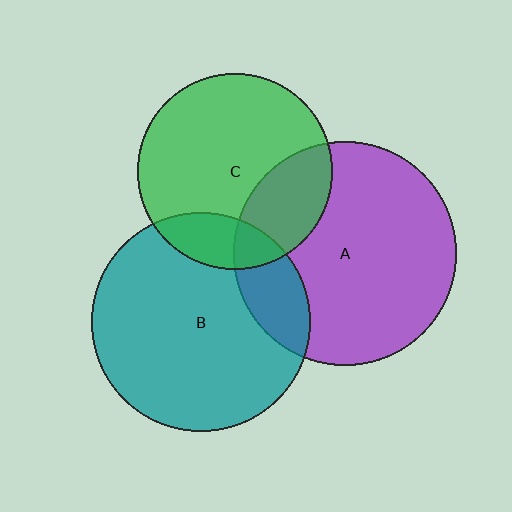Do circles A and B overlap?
Yes.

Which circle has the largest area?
Circle A (purple).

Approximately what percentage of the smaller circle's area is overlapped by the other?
Approximately 15%.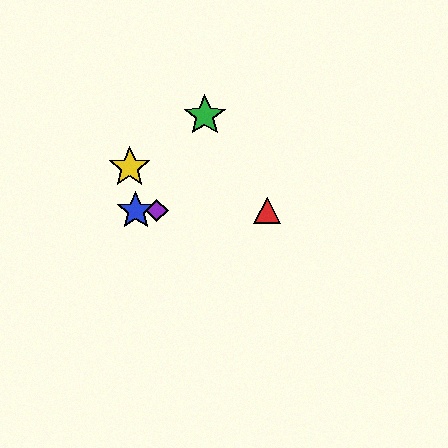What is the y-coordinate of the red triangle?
The red triangle is at y≈211.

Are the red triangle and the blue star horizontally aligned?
Yes, both are at y≈211.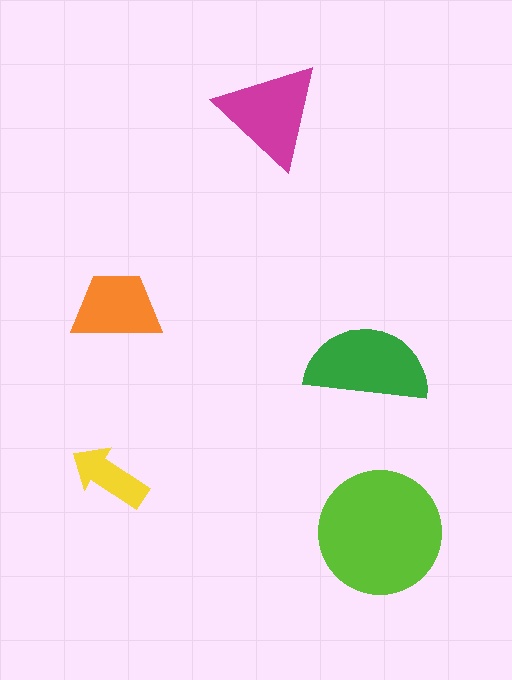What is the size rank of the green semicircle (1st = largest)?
2nd.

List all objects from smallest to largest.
The yellow arrow, the orange trapezoid, the magenta triangle, the green semicircle, the lime circle.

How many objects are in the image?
There are 5 objects in the image.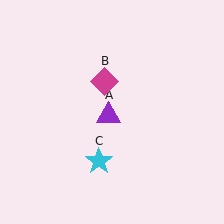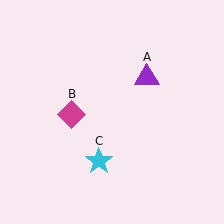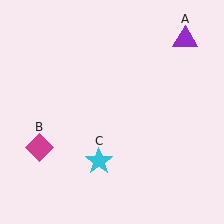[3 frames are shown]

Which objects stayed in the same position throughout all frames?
Cyan star (object C) remained stationary.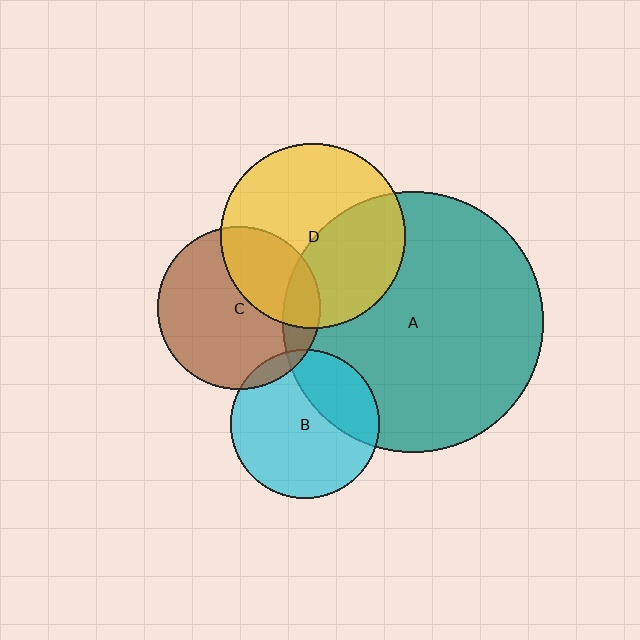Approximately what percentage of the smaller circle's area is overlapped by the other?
Approximately 15%.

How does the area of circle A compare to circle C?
Approximately 2.6 times.